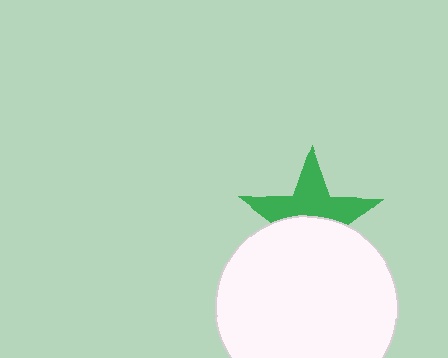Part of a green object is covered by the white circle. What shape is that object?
It is a star.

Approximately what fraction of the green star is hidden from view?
Roughly 49% of the green star is hidden behind the white circle.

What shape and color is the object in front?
The object in front is a white circle.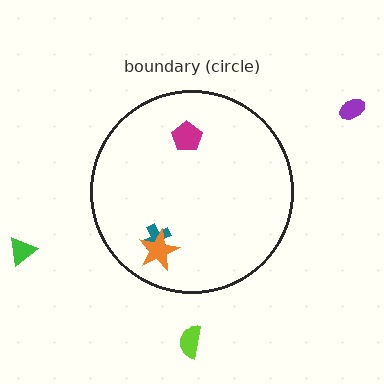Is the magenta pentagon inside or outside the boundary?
Inside.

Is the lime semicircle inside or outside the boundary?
Outside.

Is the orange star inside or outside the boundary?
Inside.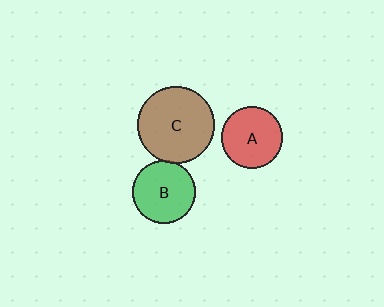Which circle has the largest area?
Circle C (brown).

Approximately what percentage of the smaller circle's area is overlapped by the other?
Approximately 5%.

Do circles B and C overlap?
Yes.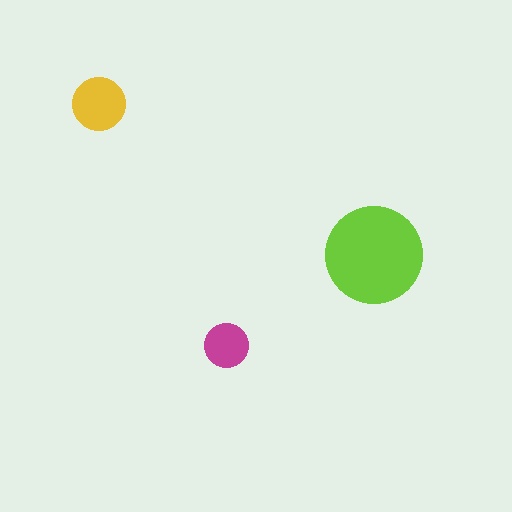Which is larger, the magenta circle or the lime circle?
The lime one.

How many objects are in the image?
There are 3 objects in the image.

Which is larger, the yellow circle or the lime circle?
The lime one.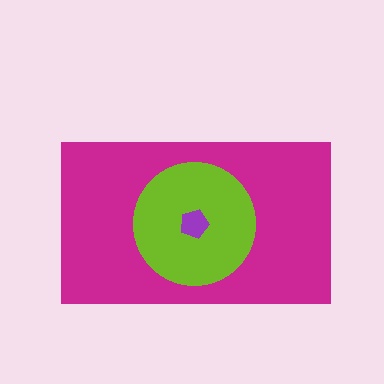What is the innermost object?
The purple pentagon.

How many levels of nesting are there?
3.